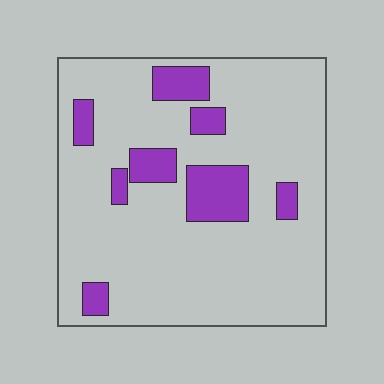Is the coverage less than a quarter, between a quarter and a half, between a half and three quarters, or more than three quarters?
Less than a quarter.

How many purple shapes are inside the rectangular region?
8.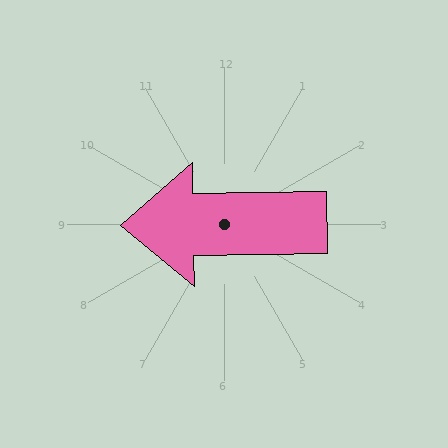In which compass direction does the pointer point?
West.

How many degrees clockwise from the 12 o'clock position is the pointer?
Approximately 269 degrees.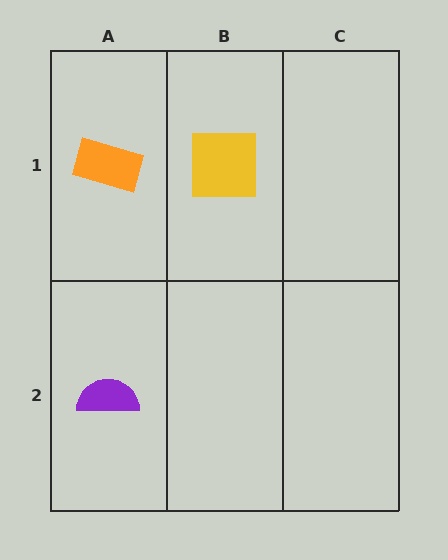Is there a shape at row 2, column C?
No, that cell is empty.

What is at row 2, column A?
A purple semicircle.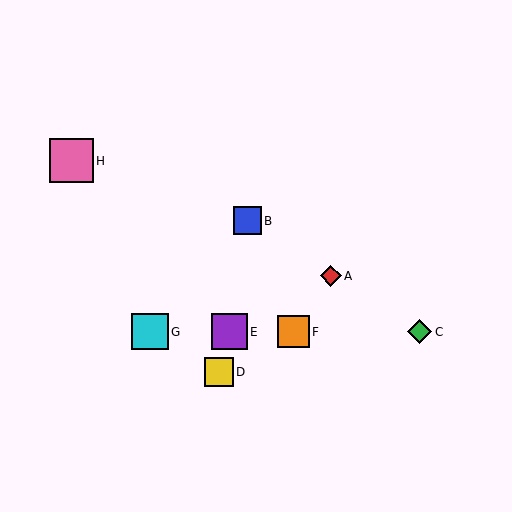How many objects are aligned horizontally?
4 objects (C, E, F, G) are aligned horizontally.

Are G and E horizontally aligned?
Yes, both are at y≈332.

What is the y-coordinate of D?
Object D is at y≈372.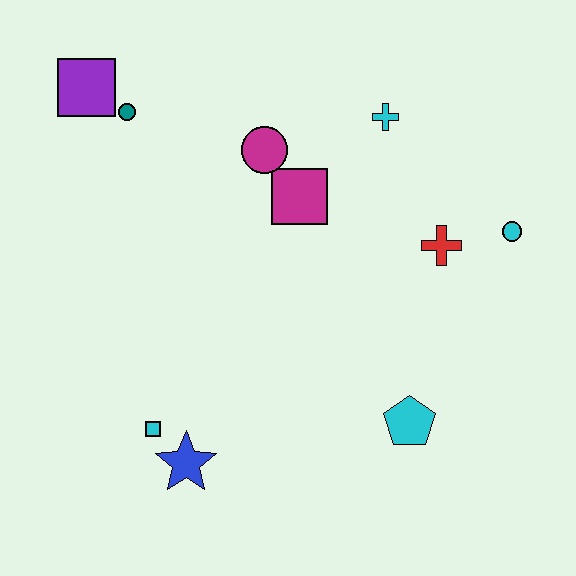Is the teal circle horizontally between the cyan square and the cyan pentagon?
No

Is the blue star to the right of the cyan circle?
No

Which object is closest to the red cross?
The cyan circle is closest to the red cross.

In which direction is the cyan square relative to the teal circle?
The cyan square is below the teal circle.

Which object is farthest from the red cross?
The purple square is farthest from the red cross.